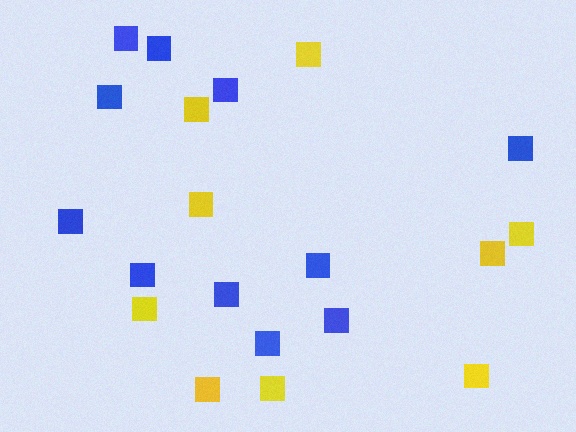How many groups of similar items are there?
There are 2 groups: one group of blue squares (11) and one group of yellow squares (9).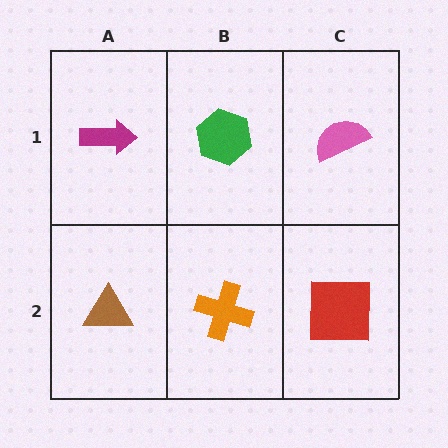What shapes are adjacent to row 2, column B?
A green hexagon (row 1, column B), a brown triangle (row 2, column A), a red square (row 2, column C).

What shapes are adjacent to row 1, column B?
An orange cross (row 2, column B), a magenta arrow (row 1, column A), a pink semicircle (row 1, column C).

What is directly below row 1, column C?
A red square.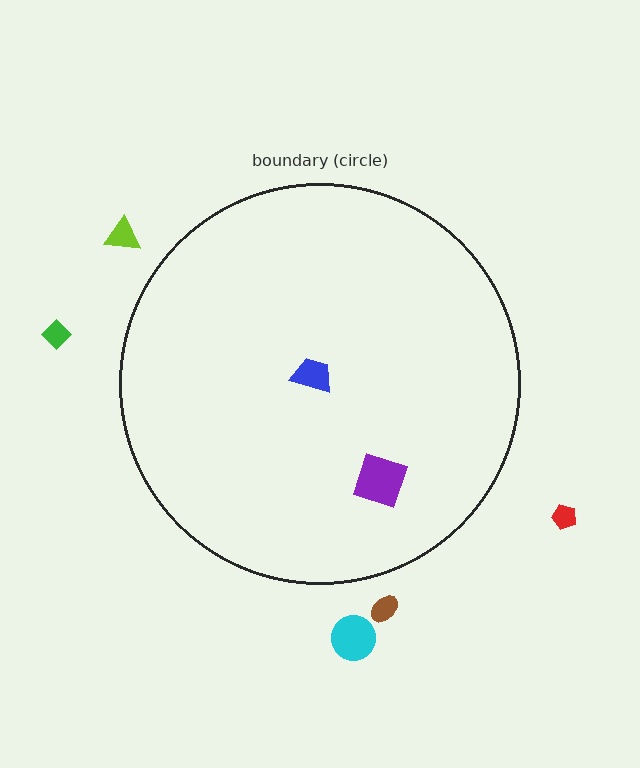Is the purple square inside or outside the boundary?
Inside.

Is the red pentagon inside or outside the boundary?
Outside.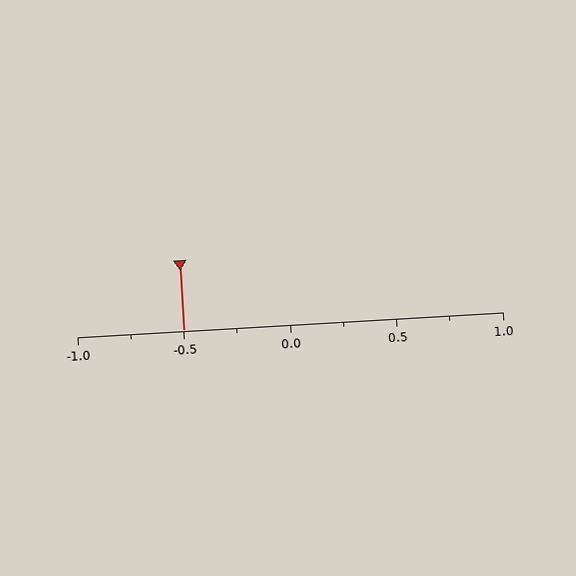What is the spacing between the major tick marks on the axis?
The major ticks are spaced 0.5 apart.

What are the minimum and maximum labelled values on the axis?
The axis runs from -1.0 to 1.0.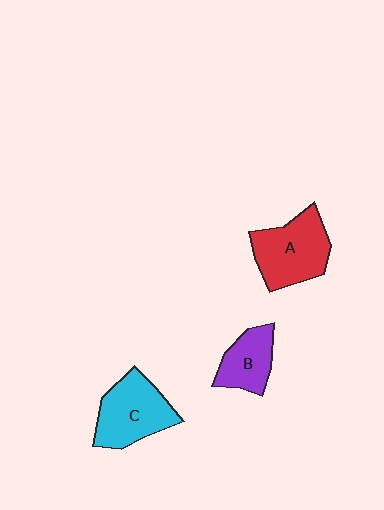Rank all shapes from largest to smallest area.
From largest to smallest: A (red), C (cyan), B (purple).